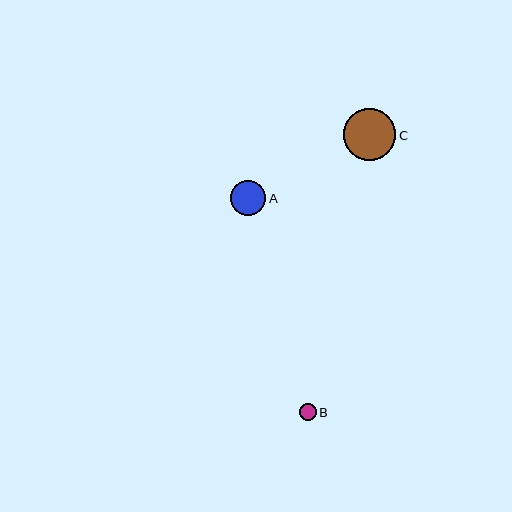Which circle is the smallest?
Circle B is the smallest with a size of approximately 17 pixels.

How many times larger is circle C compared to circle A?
Circle C is approximately 1.5 times the size of circle A.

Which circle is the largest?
Circle C is the largest with a size of approximately 52 pixels.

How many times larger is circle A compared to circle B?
Circle A is approximately 2.1 times the size of circle B.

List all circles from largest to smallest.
From largest to smallest: C, A, B.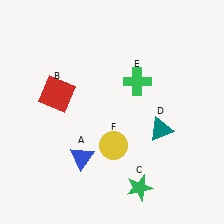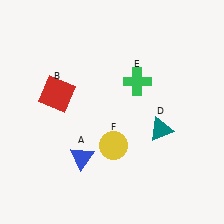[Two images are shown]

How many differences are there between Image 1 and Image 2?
There is 1 difference between the two images.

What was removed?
The green star (C) was removed in Image 2.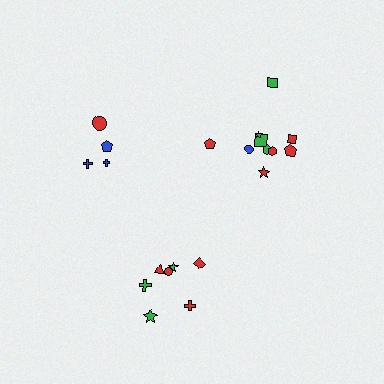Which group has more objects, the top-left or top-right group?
The top-right group.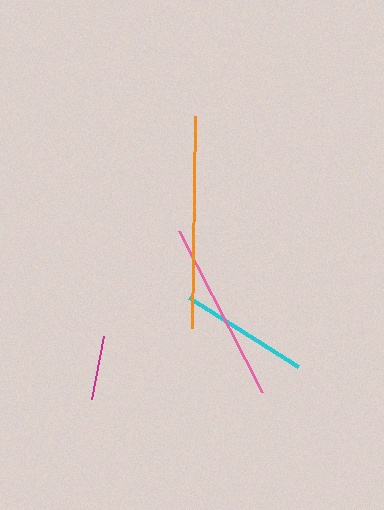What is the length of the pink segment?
The pink segment is approximately 181 pixels long.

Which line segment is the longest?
The orange line is the longest at approximately 212 pixels.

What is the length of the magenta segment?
The magenta segment is approximately 64 pixels long.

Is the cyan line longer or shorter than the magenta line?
The cyan line is longer than the magenta line.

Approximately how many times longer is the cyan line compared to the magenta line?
The cyan line is approximately 2.0 times the length of the magenta line.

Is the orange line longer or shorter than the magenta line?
The orange line is longer than the magenta line.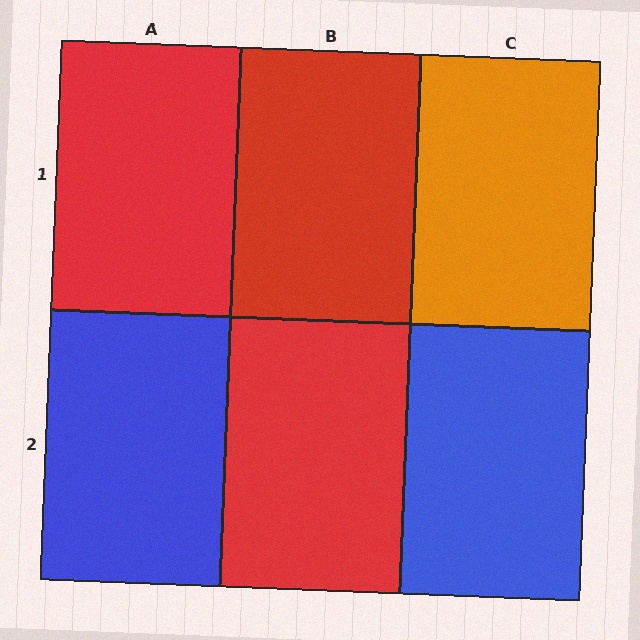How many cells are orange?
1 cell is orange.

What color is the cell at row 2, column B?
Red.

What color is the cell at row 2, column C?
Blue.